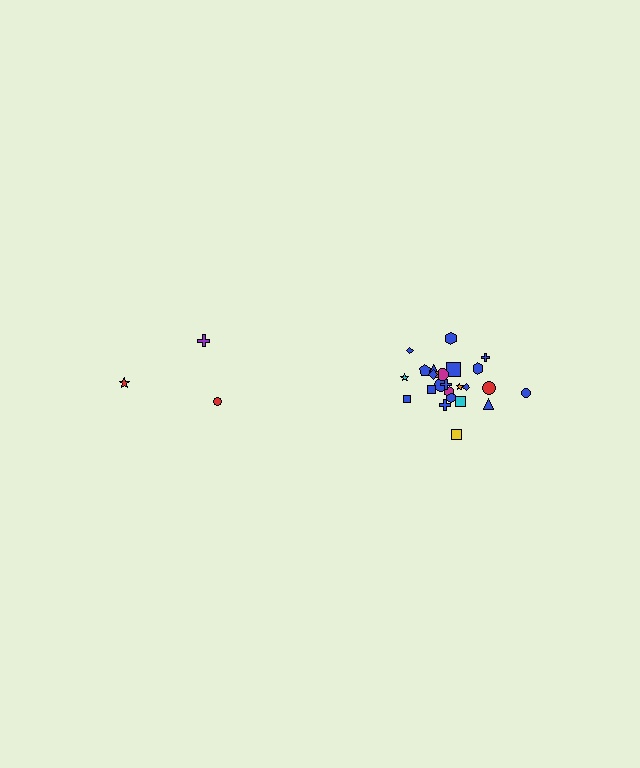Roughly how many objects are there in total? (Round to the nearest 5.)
Roughly 30 objects in total.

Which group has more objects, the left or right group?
The right group.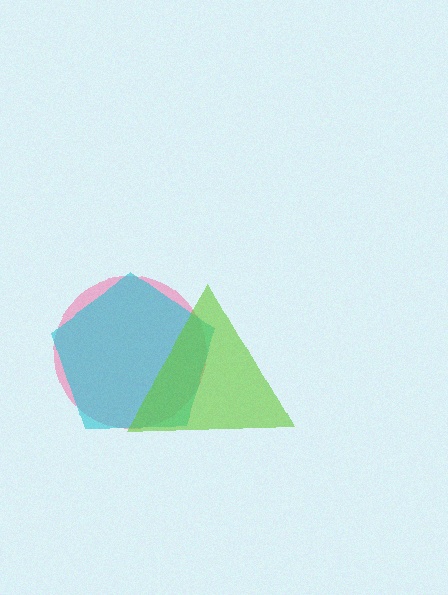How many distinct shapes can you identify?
There are 3 distinct shapes: a pink circle, a cyan pentagon, a lime triangle.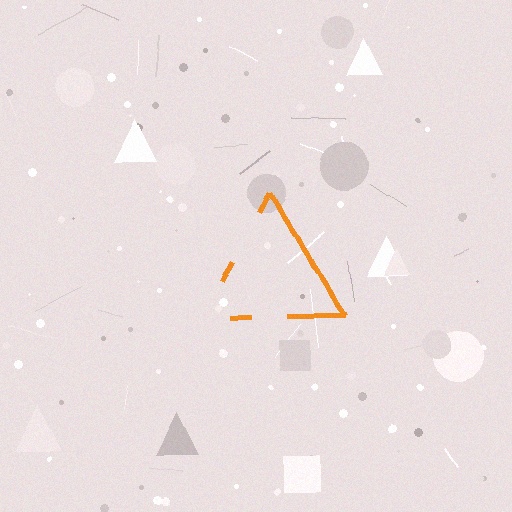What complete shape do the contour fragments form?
The contour fragments form a triangle.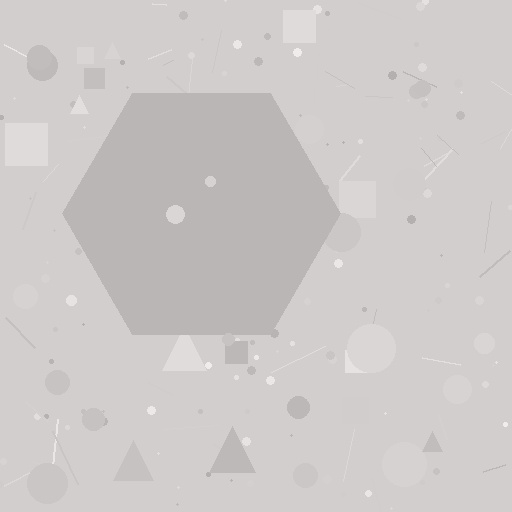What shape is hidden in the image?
A hexagon is hidden in the image.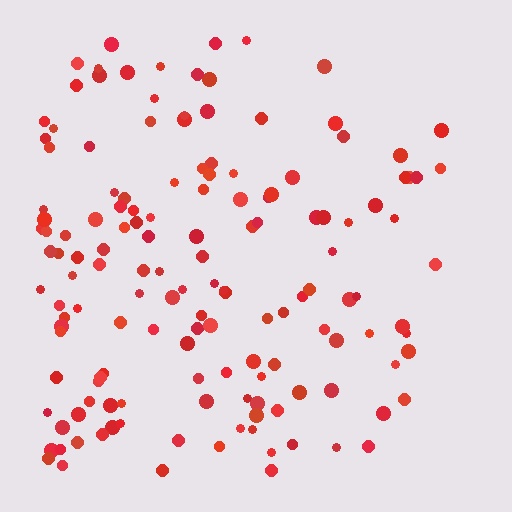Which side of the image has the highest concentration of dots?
The left.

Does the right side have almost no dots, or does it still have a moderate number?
Still a moderate number, just noticeably fewer than the left.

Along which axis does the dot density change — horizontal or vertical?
Horizontal.